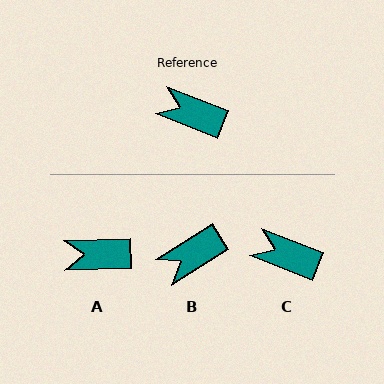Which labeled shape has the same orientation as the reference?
C.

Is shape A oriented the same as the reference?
No, it is off by about 23 degrees.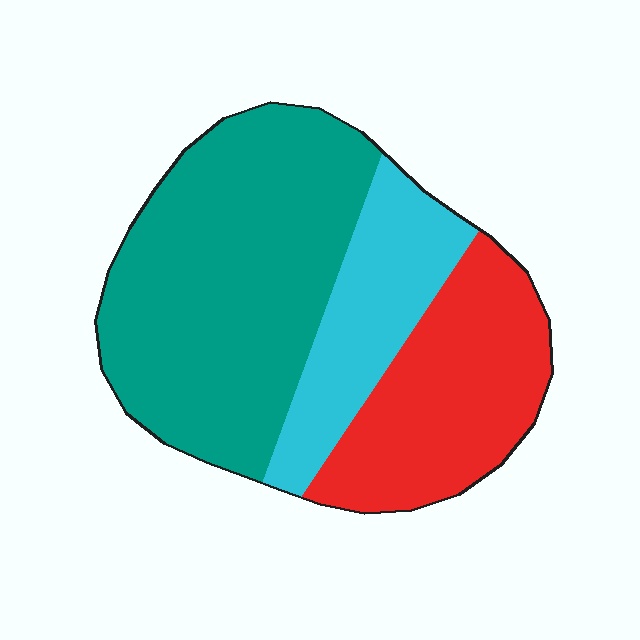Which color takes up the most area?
Teal, at roughly 50%.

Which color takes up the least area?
Cyan, at roughly 20%.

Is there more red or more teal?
Teal.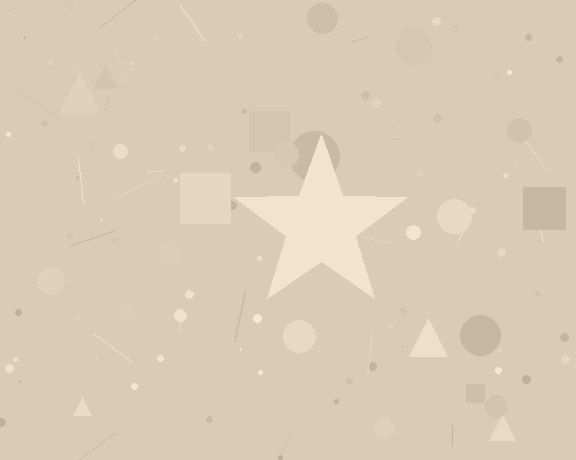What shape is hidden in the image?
A star is hidden in the image.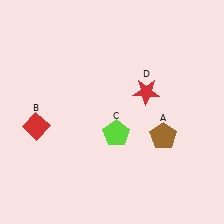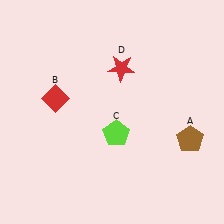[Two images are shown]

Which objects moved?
The objects that moved are: the brown pentagon (A), the red diamond (B), the red star (D).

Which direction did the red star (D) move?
The red star (D) moved left.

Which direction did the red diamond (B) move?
The red diamond (B) moved up.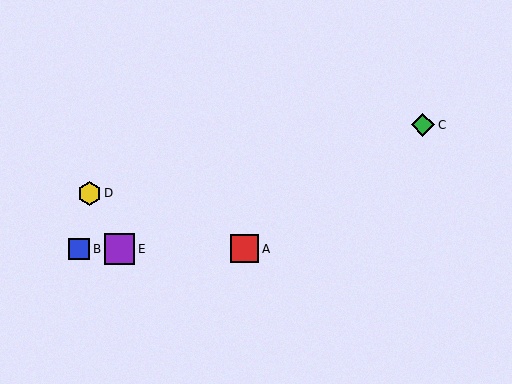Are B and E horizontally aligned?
Yes, both are at y≈249.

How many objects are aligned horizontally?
3 objects (A, B, E) are aligned horizontally.